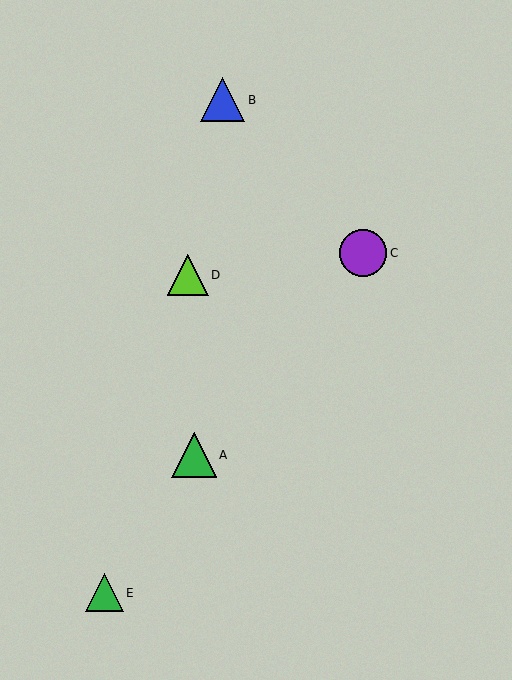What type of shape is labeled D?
Shape D is a lime triangle.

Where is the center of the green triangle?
The center of the green triangle is at (104, 593).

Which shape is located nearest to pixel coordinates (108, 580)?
The green triangle (labeled E) at (104, 593) is nearest to that location.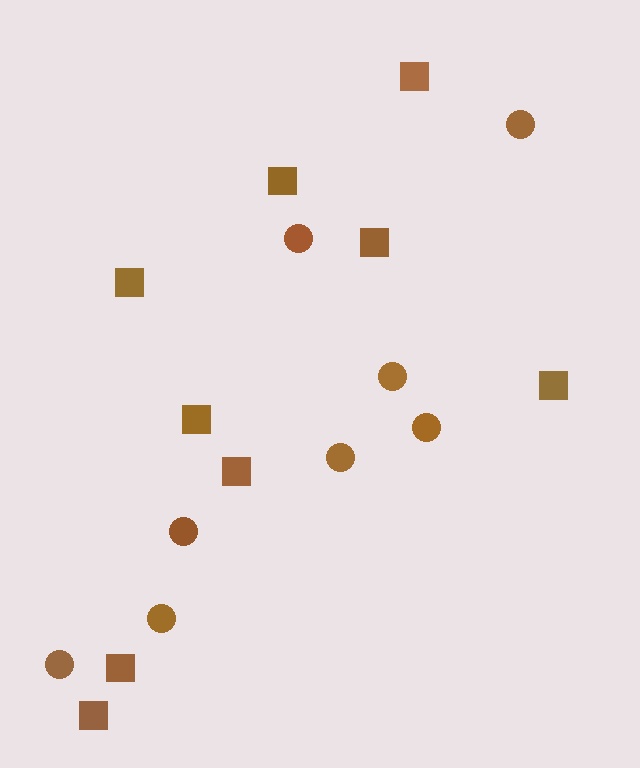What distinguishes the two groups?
There are 2 groups: one group of circles (8) and one group of squares (9).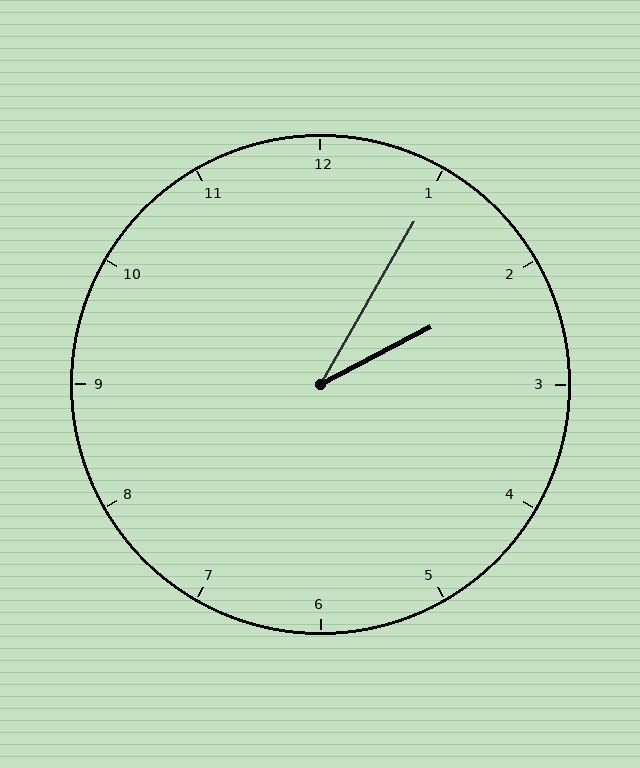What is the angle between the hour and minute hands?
Approximately 32 degrees.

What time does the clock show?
2:05.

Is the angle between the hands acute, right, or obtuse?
It is acute.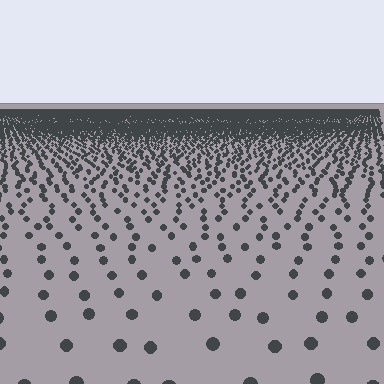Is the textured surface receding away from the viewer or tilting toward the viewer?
The surface is receding away from the viewer. Texture elements get smaller and denser toward the top.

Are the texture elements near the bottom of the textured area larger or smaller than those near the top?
Larger. Near the bottom, elements are closer to the viewer and appear at a bigger on-screen size.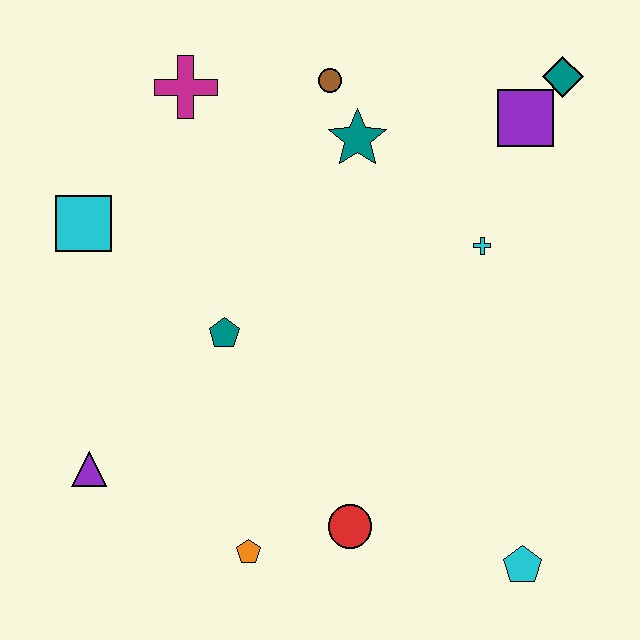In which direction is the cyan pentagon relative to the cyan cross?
The cyan pentagon is below the cyan cross.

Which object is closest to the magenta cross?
The brown circle is closest to the magenta cross.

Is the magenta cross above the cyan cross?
Yes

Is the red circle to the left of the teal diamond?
Yes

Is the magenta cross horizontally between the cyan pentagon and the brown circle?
No